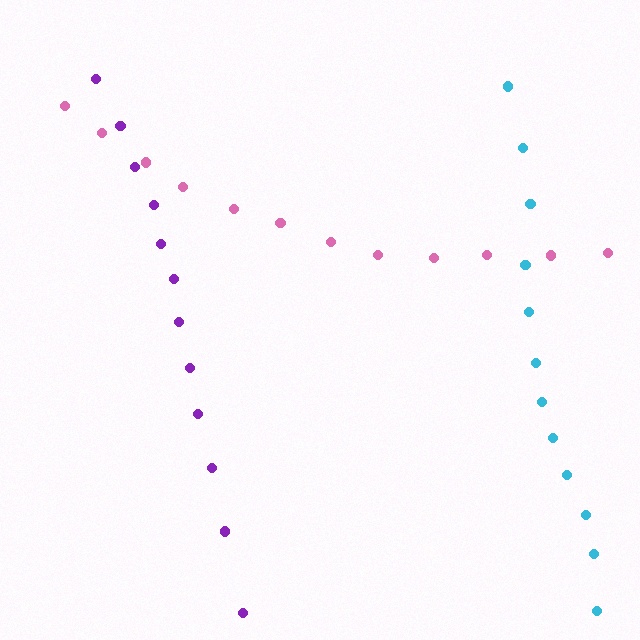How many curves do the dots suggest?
There are 3 distinct paths.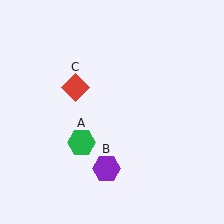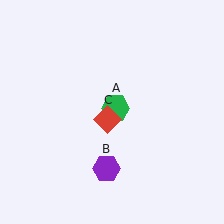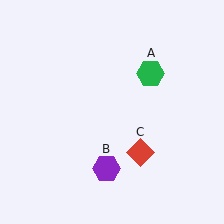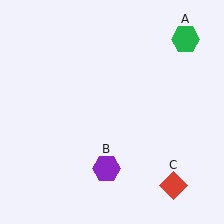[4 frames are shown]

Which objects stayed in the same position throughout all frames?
Purple hexagon (object B) remained stationary.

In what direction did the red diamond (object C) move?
The red diamond (object C) moved down and to the right.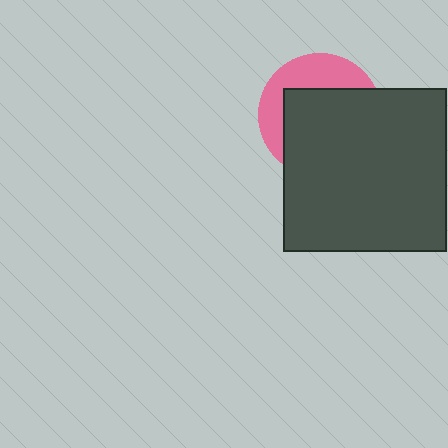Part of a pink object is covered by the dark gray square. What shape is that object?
It is a circle.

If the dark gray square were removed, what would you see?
You would see the complete pink circle.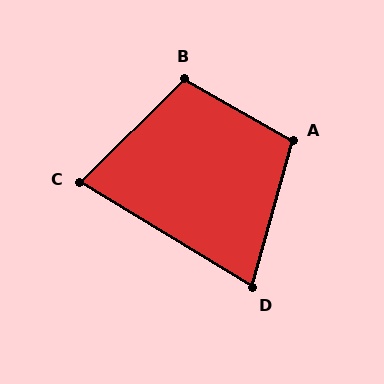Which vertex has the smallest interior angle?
D, at approximately 74 degrees.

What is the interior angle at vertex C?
Approximately 76 degrees (acute).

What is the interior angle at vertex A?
Approximately 104 degrees (obtuse).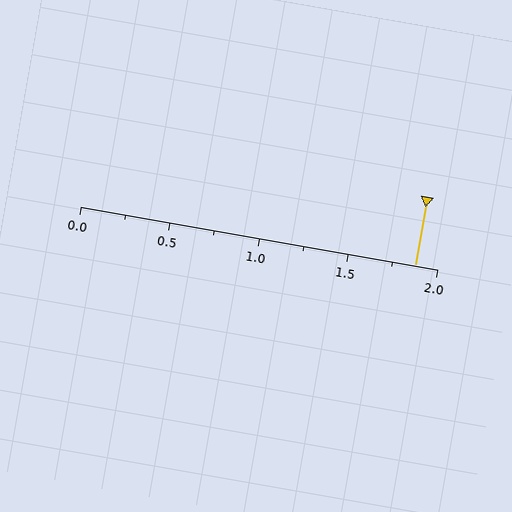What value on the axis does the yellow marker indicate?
The marker indicates approximately 1.88.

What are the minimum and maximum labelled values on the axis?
The axis runs from 0.0 to 2.0.